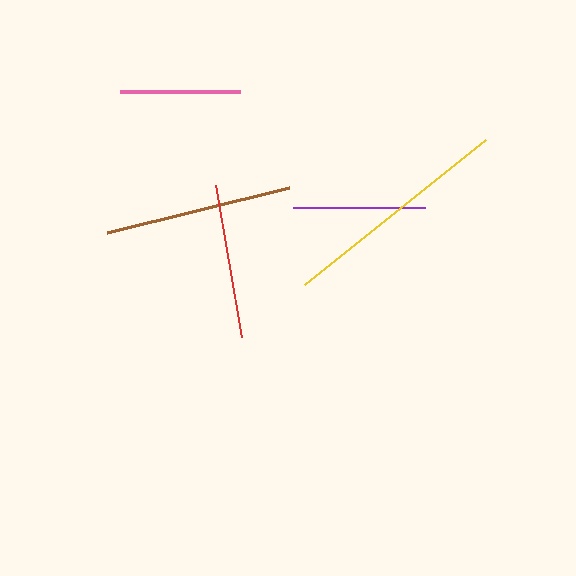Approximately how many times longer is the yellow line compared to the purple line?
The yellow line is approximately 1.8 times the length of the purple line.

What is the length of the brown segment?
The brown segment is approximately 188 pixels long.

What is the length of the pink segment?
The pink segment is approximately 120 pixels long.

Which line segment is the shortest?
The pink line is the shortest at approximately 120 pixels.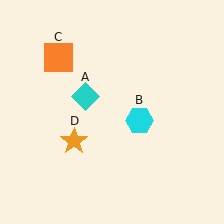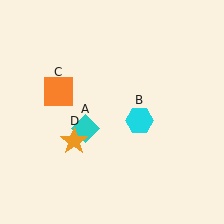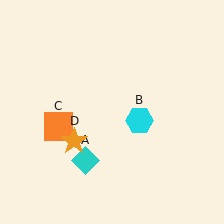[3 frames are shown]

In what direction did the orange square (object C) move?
The orange square (object C) moved down.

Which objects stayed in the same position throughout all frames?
Cyan hexagon (object B) and orange star (object D) remained stationary.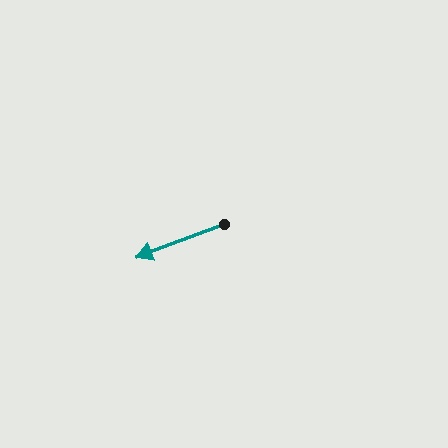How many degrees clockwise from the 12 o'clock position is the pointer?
Approximately 249 degrees.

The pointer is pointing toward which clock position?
Roughly 8 o'clock.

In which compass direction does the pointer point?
West.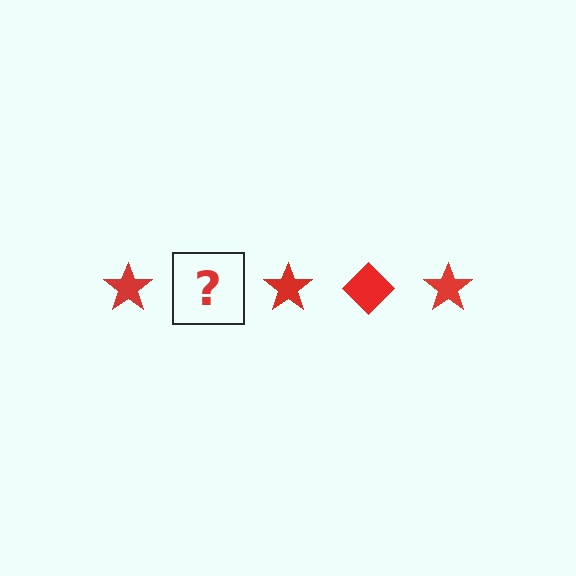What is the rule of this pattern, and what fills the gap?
The rule is that the pattern cycles through star, diamond shapes in red. The gap should be filled with a red diamond.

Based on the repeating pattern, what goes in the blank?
The blank should be a red diamond.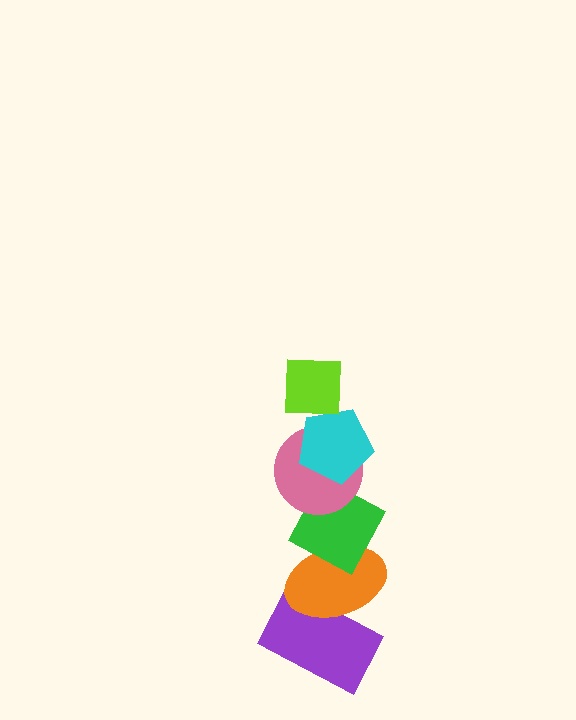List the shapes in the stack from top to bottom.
From top to bottom: the lime square, the cyan pentagon, the pink circle, the green diamond, the orange ellipse, the purple rectangle.